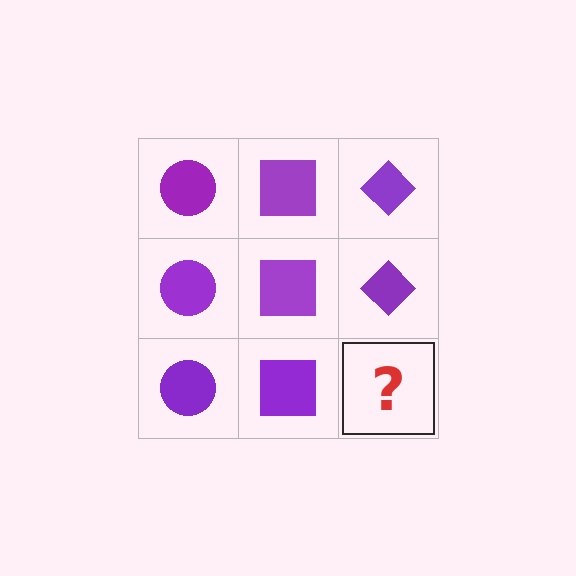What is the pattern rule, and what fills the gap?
The rule is that each column has a consistent shape. The gap should be filled with a purple diamond.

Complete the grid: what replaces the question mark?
The question mark should be replaced with a purple diamond.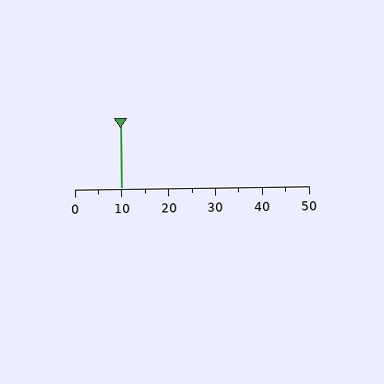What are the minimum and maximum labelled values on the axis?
The axis runs from 0 to 50.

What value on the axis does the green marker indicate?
The marker indicates approximately 10.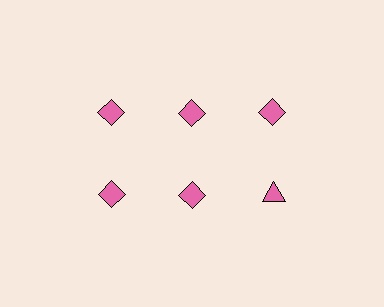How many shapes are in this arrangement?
There are 6 shapes arranged in a grid pattern.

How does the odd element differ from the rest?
It has a different shape: triangle instead of diamond.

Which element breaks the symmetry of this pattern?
The pink triangle in the second row, center column breaks the symmetry. All other shapes are pink diamonds.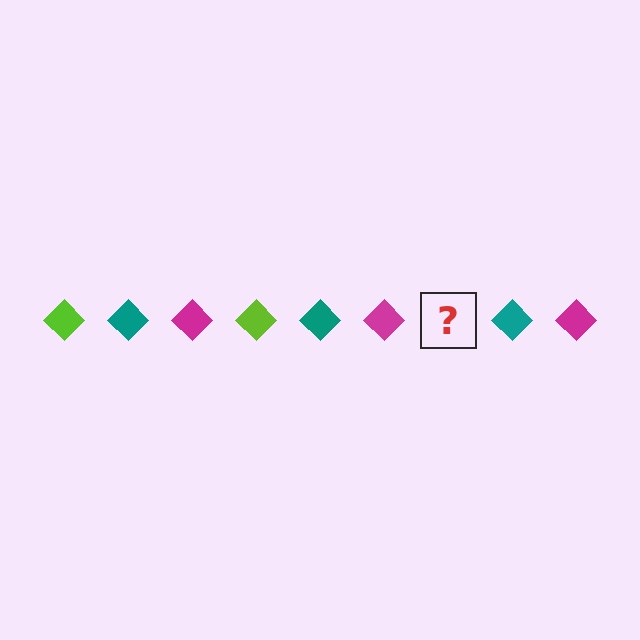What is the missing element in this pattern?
The missing element is a lime diamond.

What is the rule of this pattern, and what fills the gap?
The rule is that the pattern cycles through lime, teal, magenta diamonds. The gap should be filled with a lime diamond.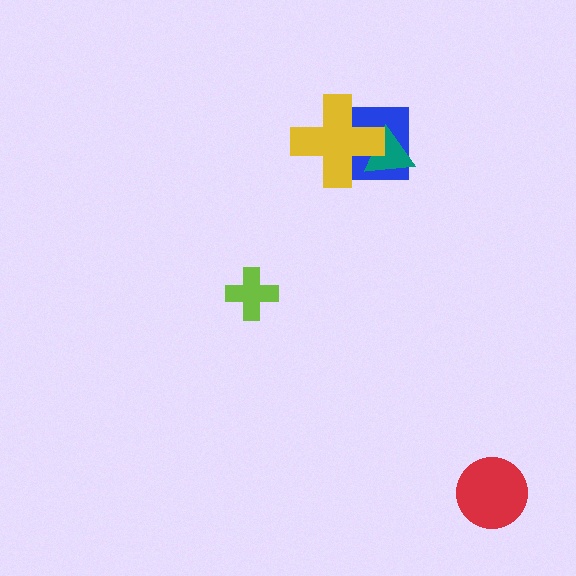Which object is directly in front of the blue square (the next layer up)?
The teal triangle is directly in front of the blue square.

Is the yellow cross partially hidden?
No, no other shape covers it.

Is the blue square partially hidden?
Yes, it is partially covered by another shape.